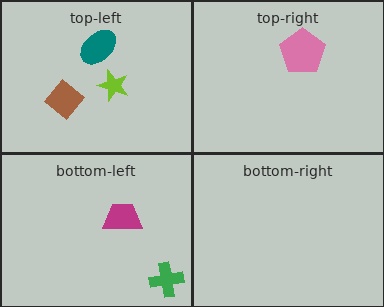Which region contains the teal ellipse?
The top-left region.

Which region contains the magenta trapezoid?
The bottom-left region.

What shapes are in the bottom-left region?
The green cross, the magenta trapezoid.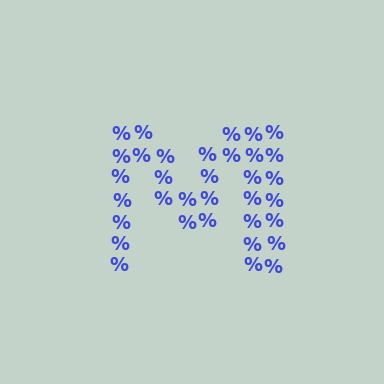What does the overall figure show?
The overall figure shows the letter M.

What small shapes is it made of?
It is made of small percent signs.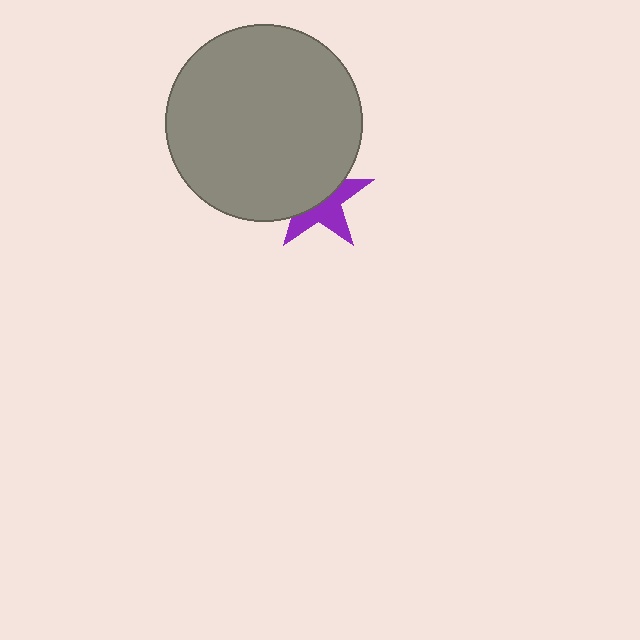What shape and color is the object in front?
The object in front is a gray circle.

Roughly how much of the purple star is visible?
About half of it is visible (roughly 48%).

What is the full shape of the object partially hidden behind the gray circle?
The partially hidden object is a purple star.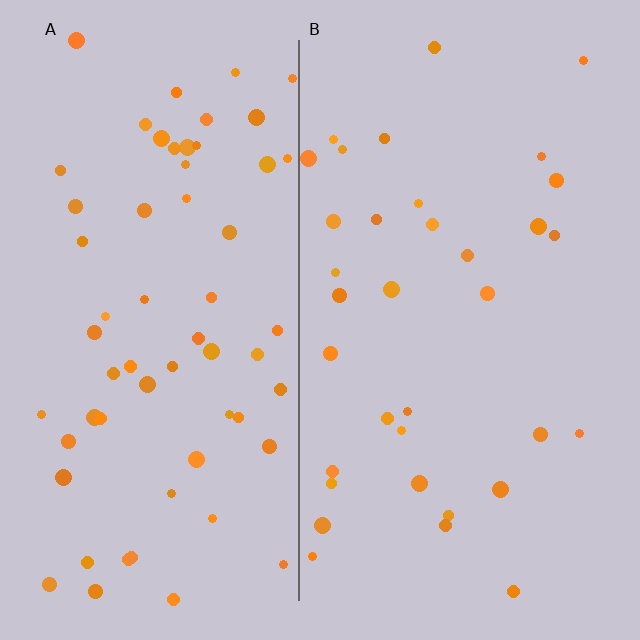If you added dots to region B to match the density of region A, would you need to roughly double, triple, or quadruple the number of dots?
Approximately double.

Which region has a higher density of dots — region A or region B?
A (the left).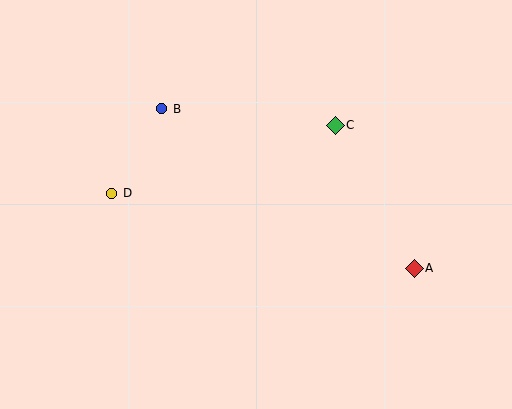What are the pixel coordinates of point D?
Point D is at (112, 193).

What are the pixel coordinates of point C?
Point C is at (335, 126).